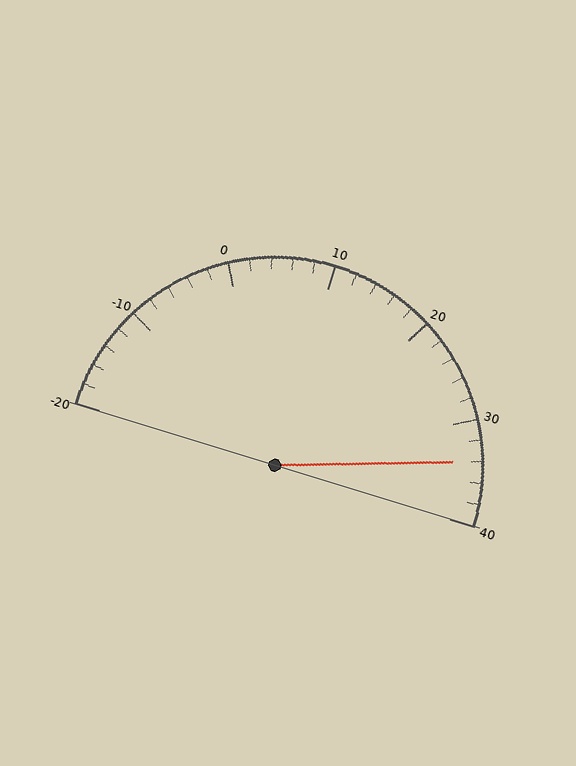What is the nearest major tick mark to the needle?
The nearest major tick mark is 30.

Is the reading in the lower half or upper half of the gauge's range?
The reading is in the upper half of the range (-20 to 40).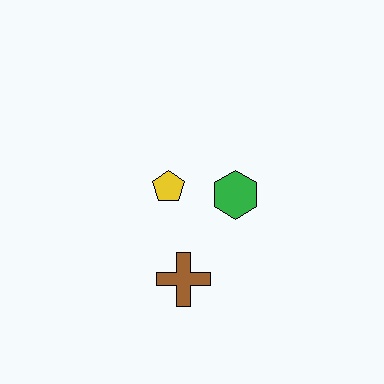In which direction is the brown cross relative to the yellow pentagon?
The brown cross is below the yellow pentagon.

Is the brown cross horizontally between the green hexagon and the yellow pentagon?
Yes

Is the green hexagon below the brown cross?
No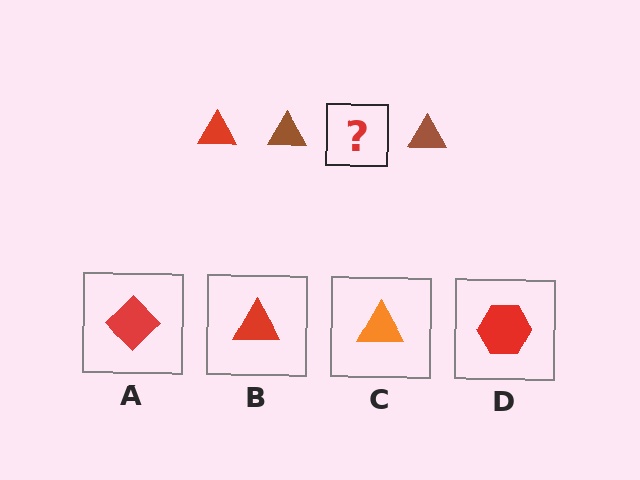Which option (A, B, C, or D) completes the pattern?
B.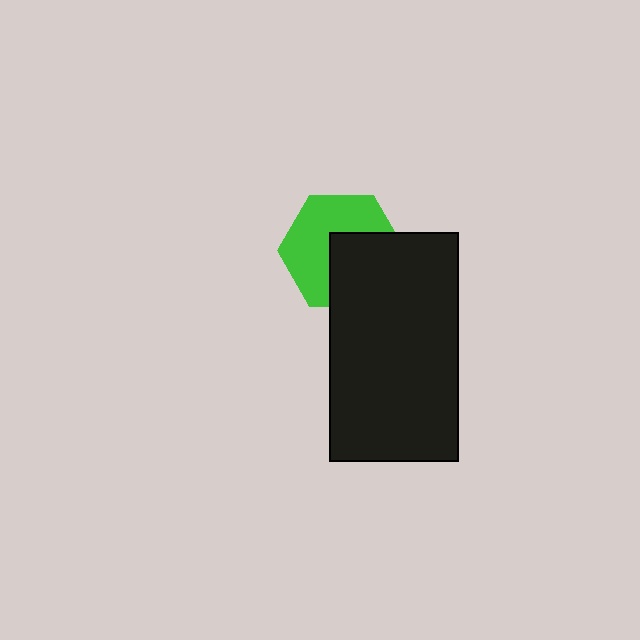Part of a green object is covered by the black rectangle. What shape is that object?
It is a hexagon.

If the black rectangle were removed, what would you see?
You would see the complete green hexagon.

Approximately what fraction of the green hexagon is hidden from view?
Roughly 44% of the green hexagon is hidden behind the black rectangle.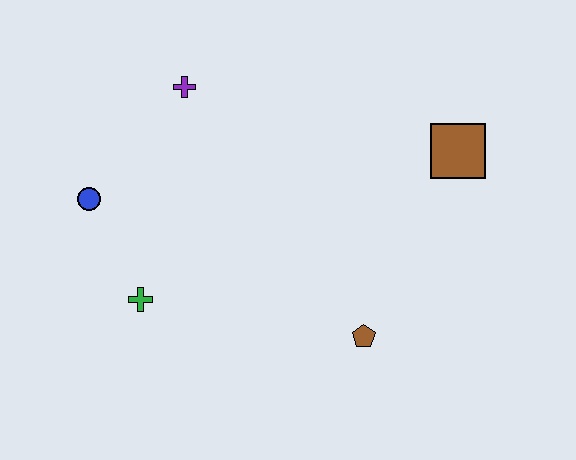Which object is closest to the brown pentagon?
The brown square is closest to the brown pentagon.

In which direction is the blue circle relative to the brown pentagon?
The blue circle is to the left of the brown pentagon.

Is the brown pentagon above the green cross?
No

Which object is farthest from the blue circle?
The brown square is farthest from the blue circle.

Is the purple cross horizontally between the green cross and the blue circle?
No